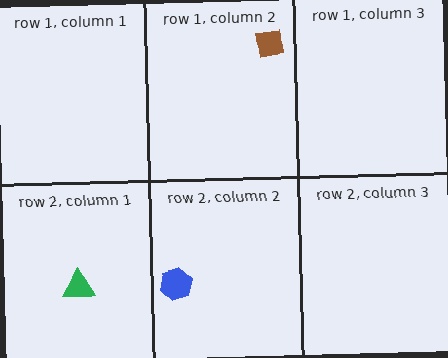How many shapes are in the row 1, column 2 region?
1.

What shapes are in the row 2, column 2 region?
The blue hexagon.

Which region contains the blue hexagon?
The row 2, column 2 region.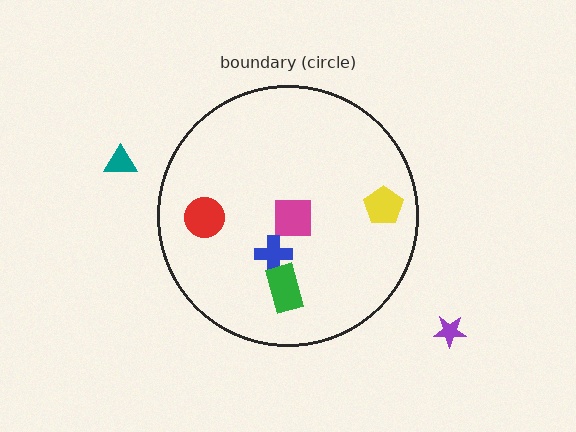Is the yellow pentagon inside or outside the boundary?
Inside.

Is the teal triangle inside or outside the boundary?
Outside.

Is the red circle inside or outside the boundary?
Inside.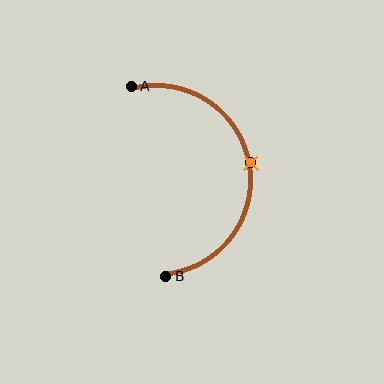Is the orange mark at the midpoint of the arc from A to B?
Yes. The orange mark lies on the arc at equal arc-length from both A and B — it is the arc midpoint.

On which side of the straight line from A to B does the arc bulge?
The arc bulges to the right of the straight line connecting A and B.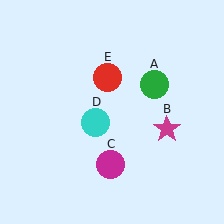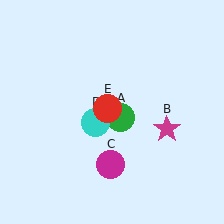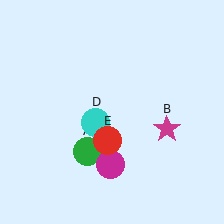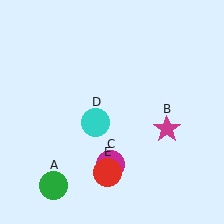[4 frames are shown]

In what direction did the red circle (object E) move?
The red circle (object E) moved down.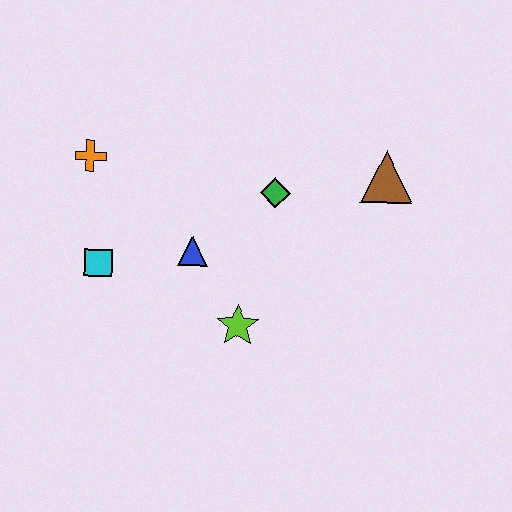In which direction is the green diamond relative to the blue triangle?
The green diamond is to the right of the blue triangle.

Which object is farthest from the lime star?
The orange cross is farthest from the lime star.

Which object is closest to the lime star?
The blue triangle is closest to the lime star.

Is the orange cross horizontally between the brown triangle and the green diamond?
No